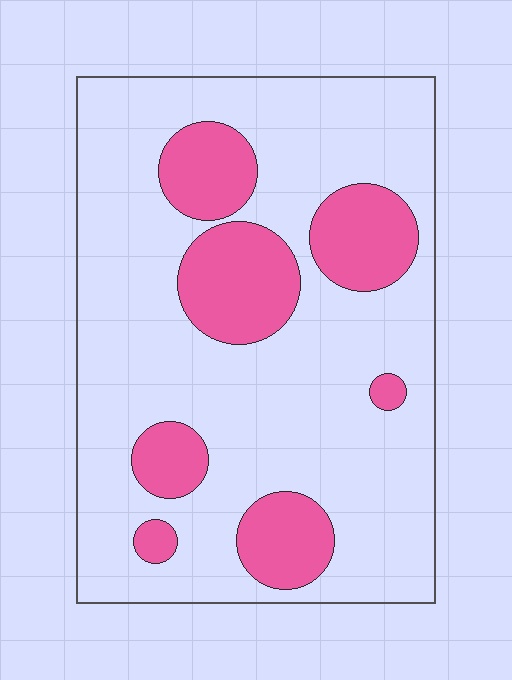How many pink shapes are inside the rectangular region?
7.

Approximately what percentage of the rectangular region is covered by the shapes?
Approximately 25%.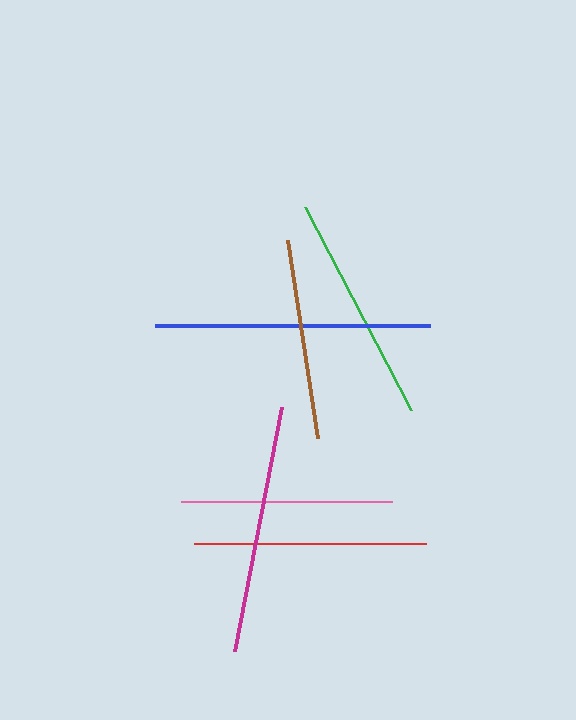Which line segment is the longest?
The blue line is the longest at approximately 275 pixels.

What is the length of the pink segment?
The pink segment is approximately 211 pixels long.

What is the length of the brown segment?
The brown segment is approximately 201 pixels long.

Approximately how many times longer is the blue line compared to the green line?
The blue line is approximately 1.2 times the length of the green line.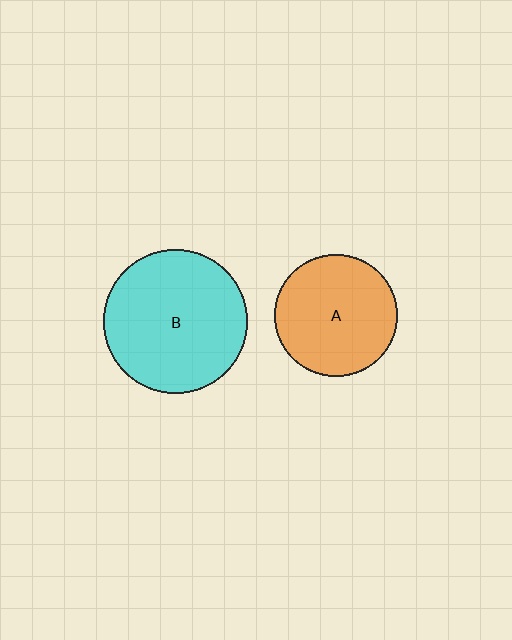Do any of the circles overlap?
No, none of the circles overlap.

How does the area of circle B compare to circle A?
Approximately 1.4 times.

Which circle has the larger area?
Circle B (cyan).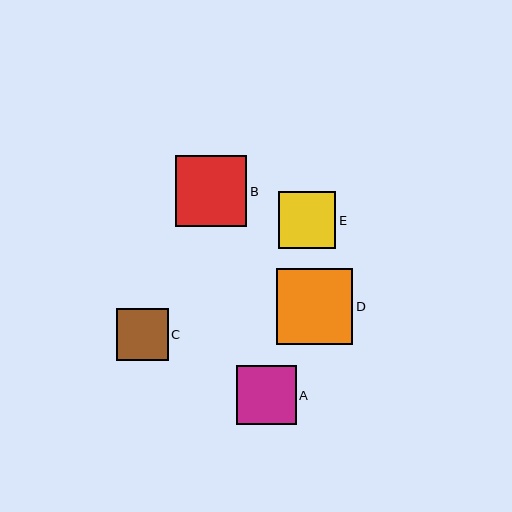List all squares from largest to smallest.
From largest to smallest: D, B, A, E, C.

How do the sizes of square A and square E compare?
Square A and square E are approximately the same size.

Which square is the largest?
Square D is the largest with a size of approximately 77 pixels.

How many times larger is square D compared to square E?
Square D is approximately 1.3 times the size of square E.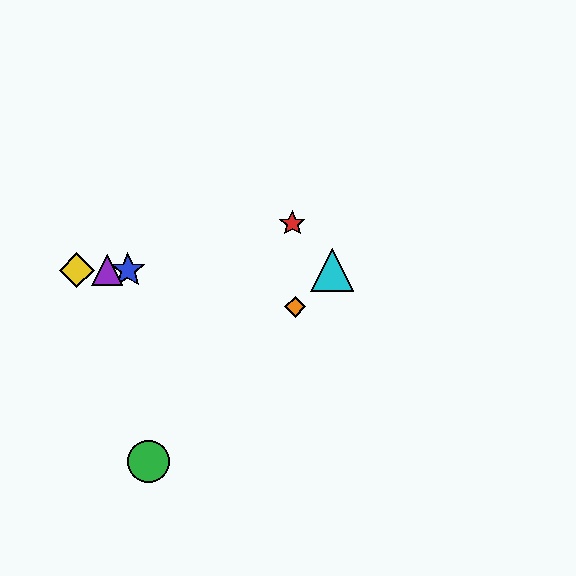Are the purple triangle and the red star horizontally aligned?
No, the purple triangle is at y≈270 and the red star is at y≈223.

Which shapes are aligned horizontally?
The blue star, the yellow diamond, the purple triangle, the cyan triangle are aligned horizontally.